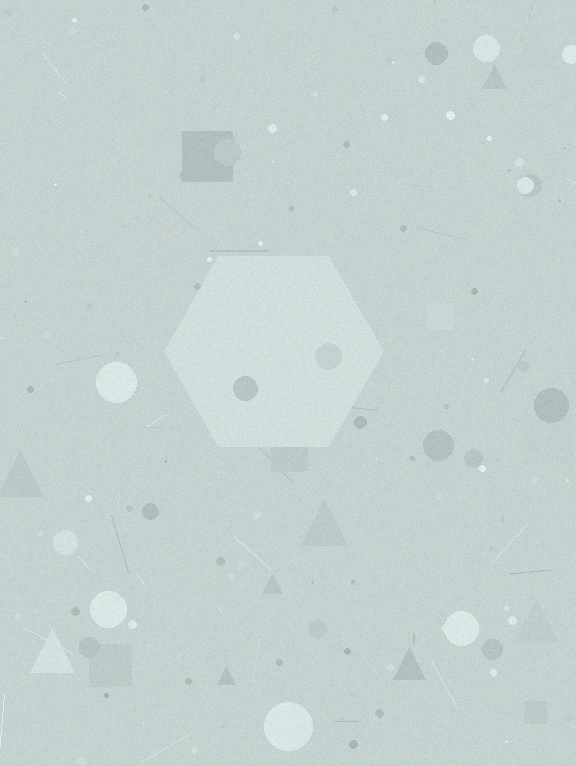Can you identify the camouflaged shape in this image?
The camouflaged shape is a hexagon.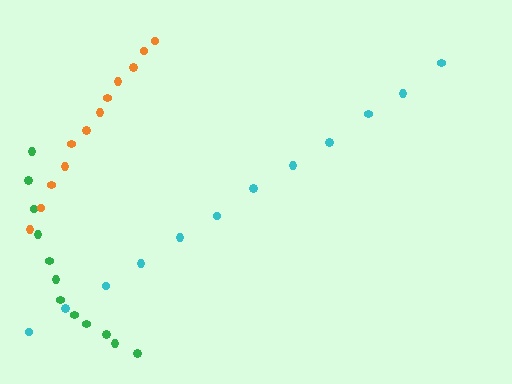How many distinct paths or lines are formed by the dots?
There are 3 distinct paths.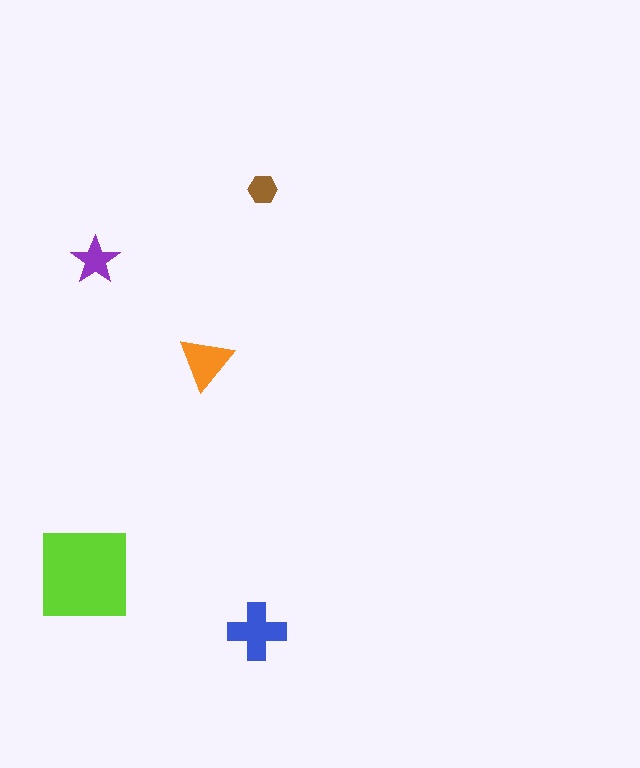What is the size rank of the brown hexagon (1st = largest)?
5th.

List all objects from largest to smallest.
The lime square, the blue cross, the orange triangle, the purple star, the brown hexagon.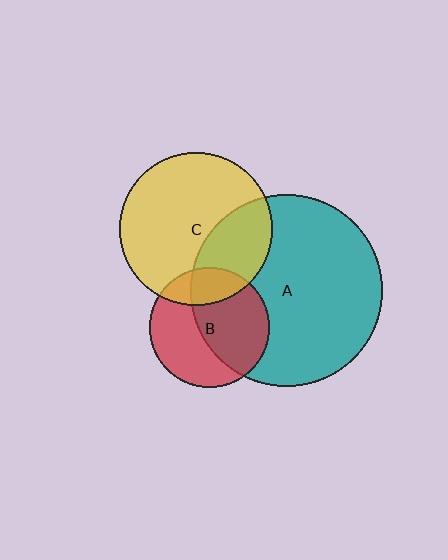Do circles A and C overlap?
Yes.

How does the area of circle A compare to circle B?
Approximately 2.6 times.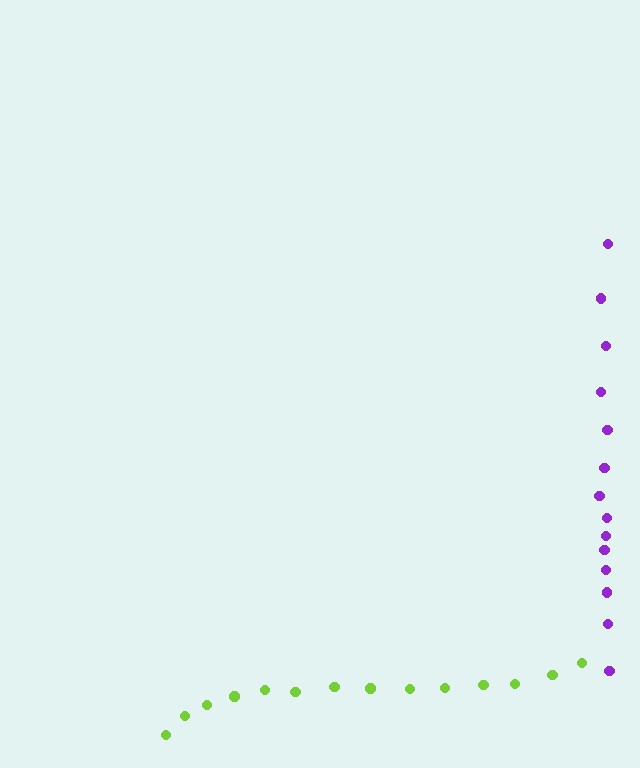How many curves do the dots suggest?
There are 2 distinct paths.